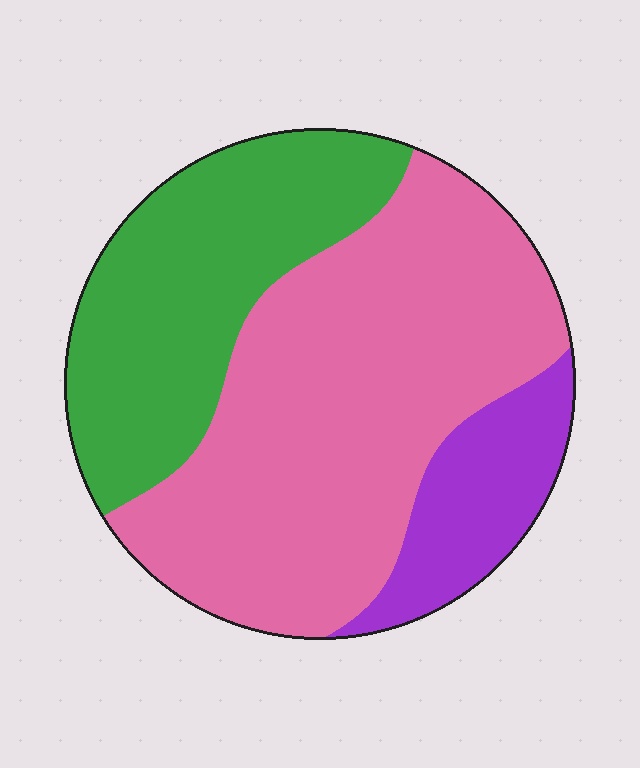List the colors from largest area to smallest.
From largest to smallest: pink, green, purple.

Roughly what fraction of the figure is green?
Green covers roughly 30% of the figure.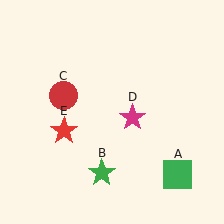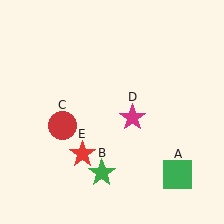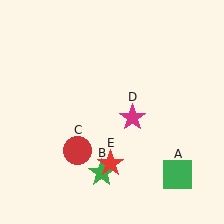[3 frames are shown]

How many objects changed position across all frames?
2 objects changed position: red circle (object C), red star (object E).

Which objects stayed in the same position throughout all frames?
Green square (object A) and green star (object B) and magenta star (object D) remained stationary.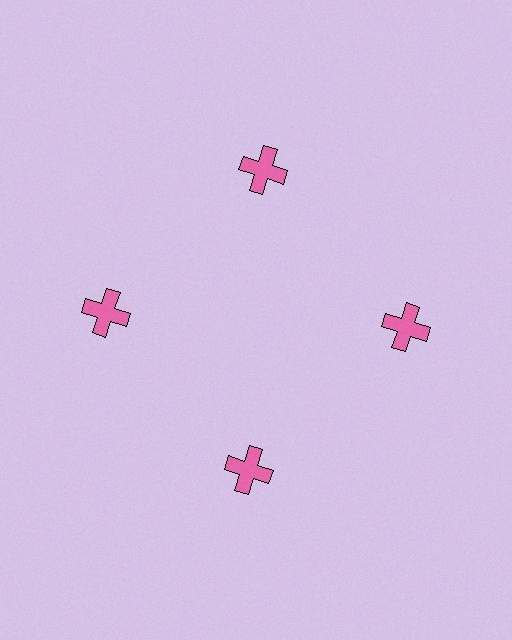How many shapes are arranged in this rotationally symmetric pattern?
There are 4 shapes, arranged in 4 groups of 1.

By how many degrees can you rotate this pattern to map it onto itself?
The pattern maps onto itself every 90 degrees of rotation.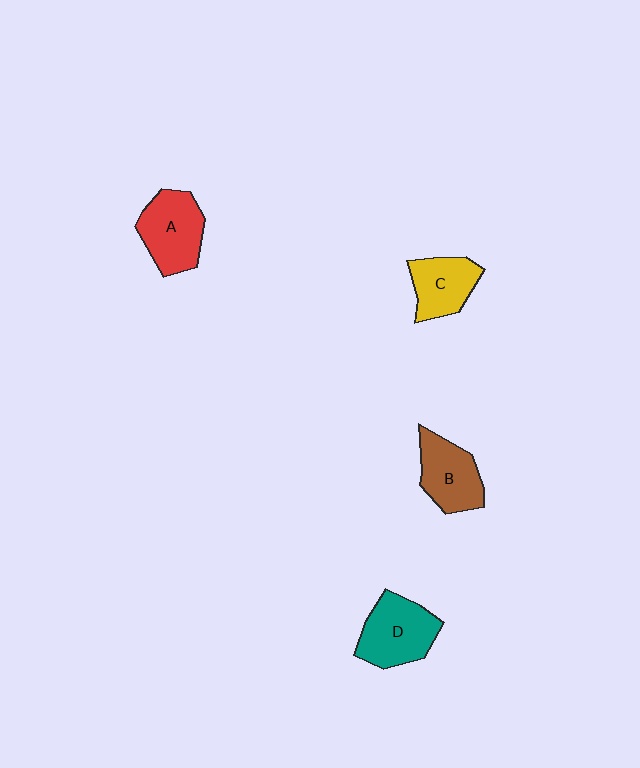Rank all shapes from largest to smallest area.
From largest to smallest: D (teal), A (red), B (brown), C (yellow).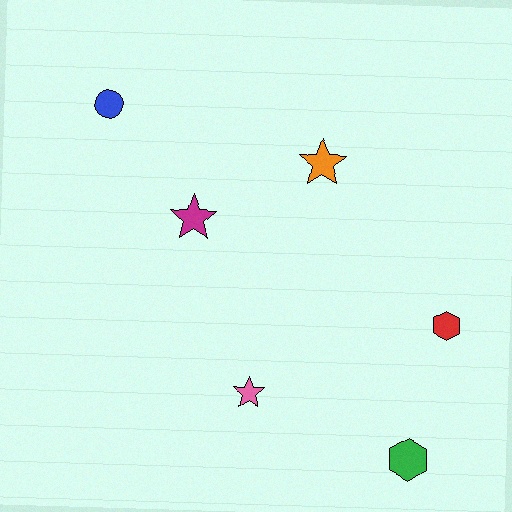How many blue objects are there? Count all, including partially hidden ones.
There is 1 blue object.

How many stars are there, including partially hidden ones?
There are 3 stars.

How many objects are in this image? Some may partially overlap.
There are 6 objects.